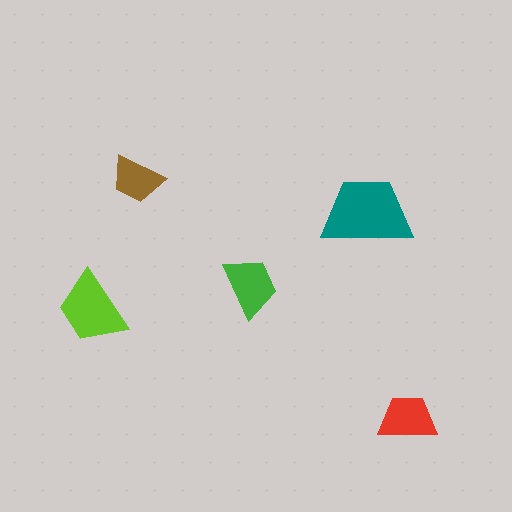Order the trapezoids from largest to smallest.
the teal one, the lime one, the green one, the red one, the brown one.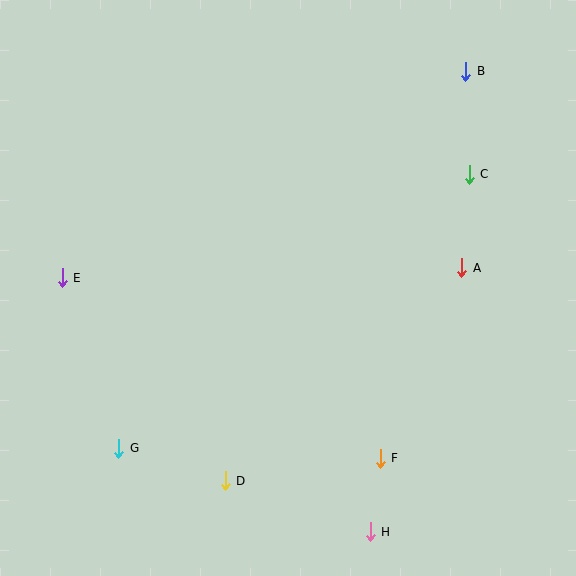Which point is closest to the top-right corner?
Point B is closest to the top-right corner.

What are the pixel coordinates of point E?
Point E is at (62, 278).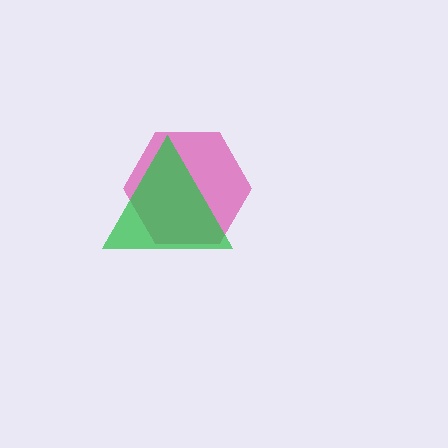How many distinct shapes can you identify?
There are 2 distinct shapes: a magenta hexagon, a green triangle.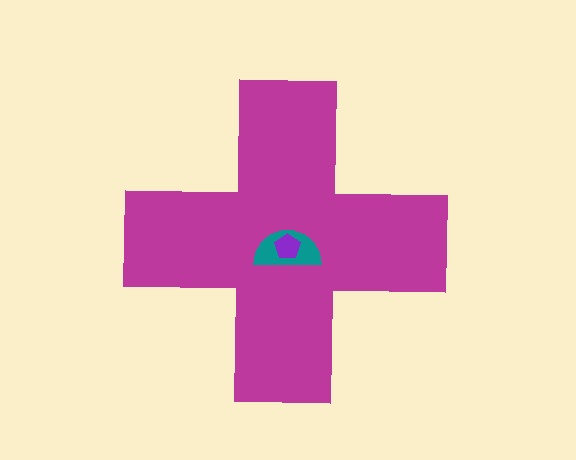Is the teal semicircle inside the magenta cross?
Yes.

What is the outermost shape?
The magenta cross.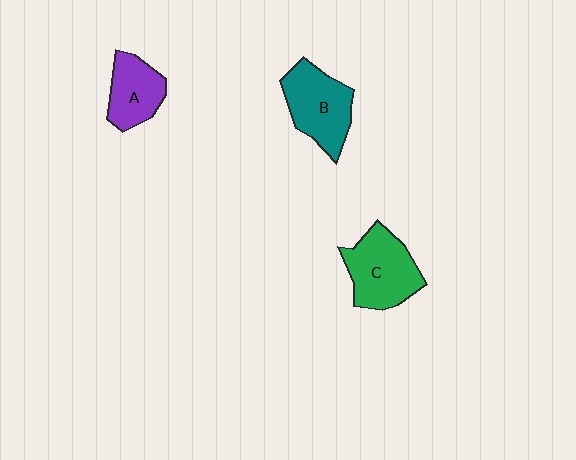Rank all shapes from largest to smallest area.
From largest to smallest: C (green), B (teal), A (purple).